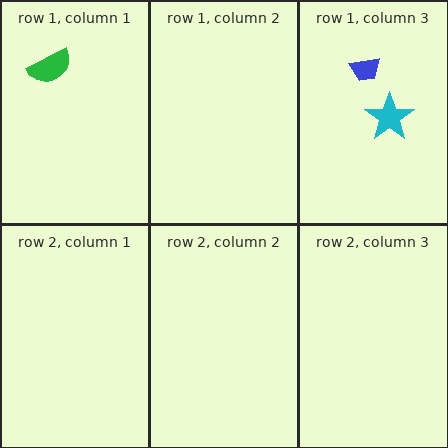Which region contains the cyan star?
The row 1, column 3 region.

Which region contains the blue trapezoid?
The row 1, column 3 region.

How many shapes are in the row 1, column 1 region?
1.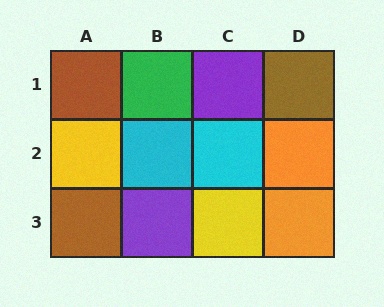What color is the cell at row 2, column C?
Cyan.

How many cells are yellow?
2 cells are yellow.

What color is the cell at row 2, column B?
Cyan.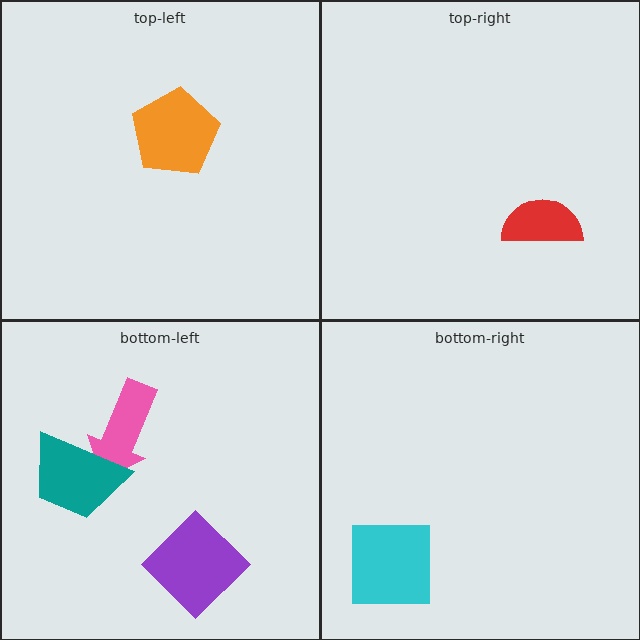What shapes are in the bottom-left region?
The pink arrow, the teal trapezoid, the purple diamond.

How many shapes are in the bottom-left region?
3.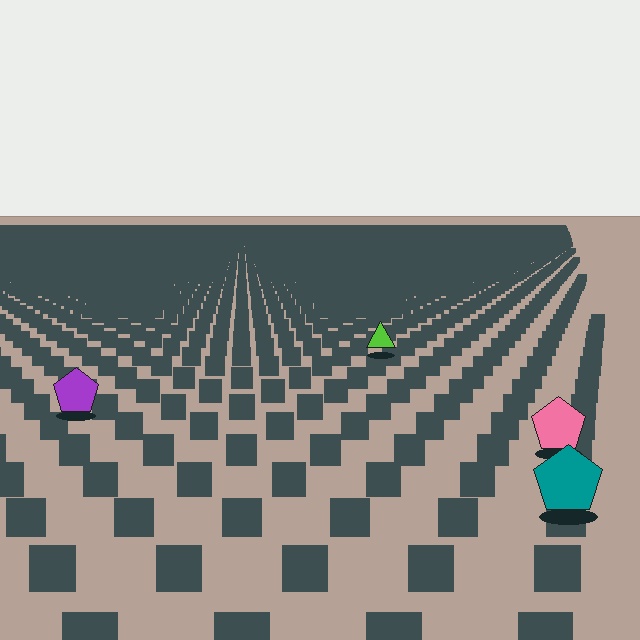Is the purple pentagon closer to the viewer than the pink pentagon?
No. The pink pentagon is closer — you can tell from the texture gradient: the ground texture is coarser near it.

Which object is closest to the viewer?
The teal pentagon is closest. The texture marks near it are larger and more spread out.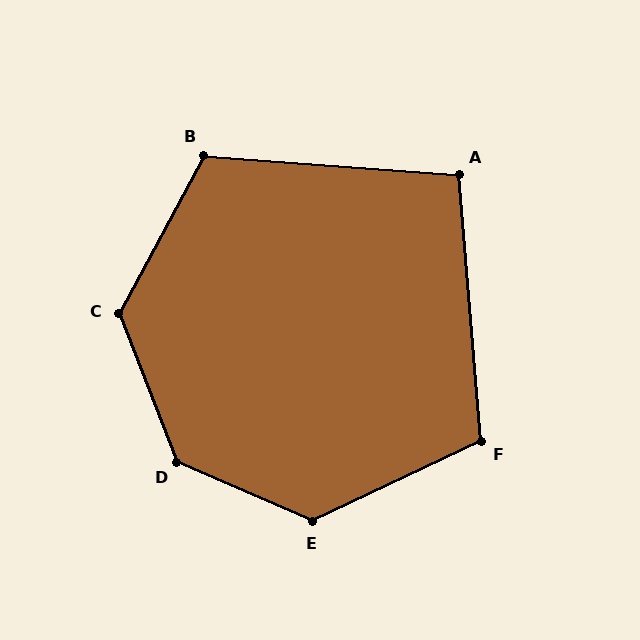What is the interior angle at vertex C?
Approximately 130 degrees (obtuse).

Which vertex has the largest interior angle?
D, at approximately 135 degrees.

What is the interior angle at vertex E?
Approximately 131 degrees (obtuse).